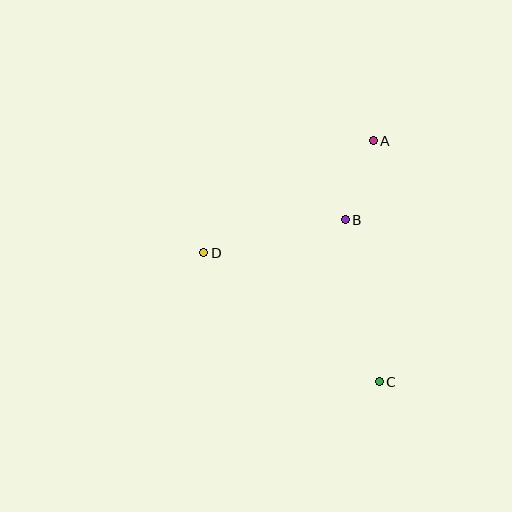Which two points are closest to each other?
Points A and B are closest to each other.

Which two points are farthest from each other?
Points A and C are farthest from each other.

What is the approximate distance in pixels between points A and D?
The distance between A and D is approximately 203 pixels.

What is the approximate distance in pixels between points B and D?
The distance between B and D is approximately 145 pixels.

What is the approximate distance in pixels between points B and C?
The distance between B and C is approximately 165 pixels.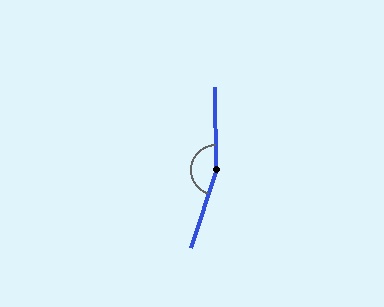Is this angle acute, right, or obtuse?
It is obtuse.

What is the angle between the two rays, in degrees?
Approximately 161 degrees.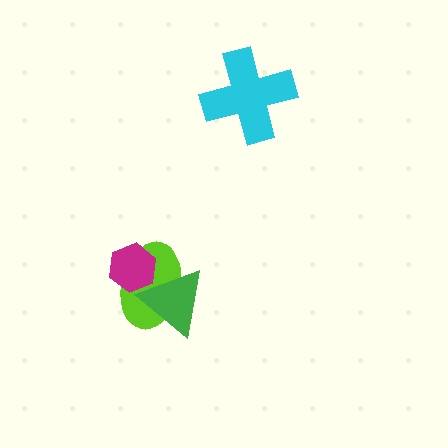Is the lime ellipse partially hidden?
Yes, it is partially covered by another shape.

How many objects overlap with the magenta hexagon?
2 objects overlap with the magenta hexagon.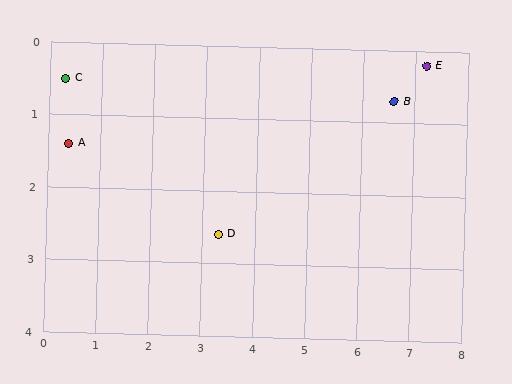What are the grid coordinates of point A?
Point A is at approximately (0.4, 1.4).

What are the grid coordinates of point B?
Point B is at approximately (6.6, 0.7).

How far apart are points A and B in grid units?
Points A and B are about 6.2 grid units apart.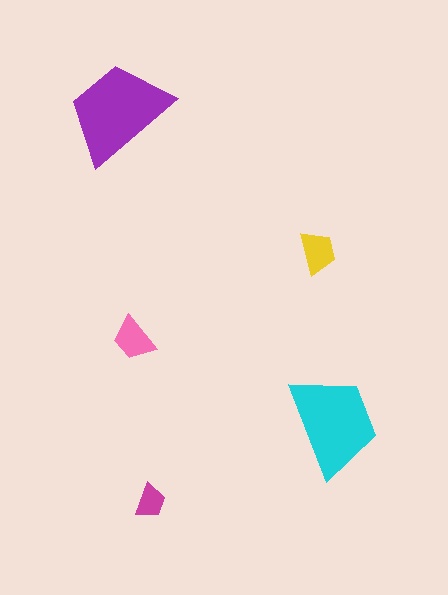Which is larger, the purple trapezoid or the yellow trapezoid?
The purple one.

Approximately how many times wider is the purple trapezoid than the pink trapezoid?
About 2.5 times wider.